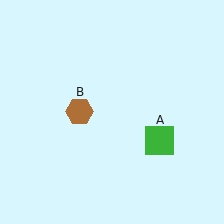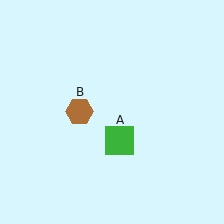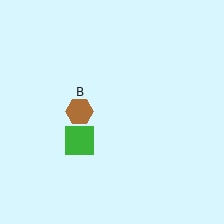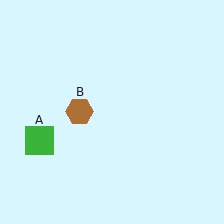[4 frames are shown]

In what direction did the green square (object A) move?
The green square (object A) moved left.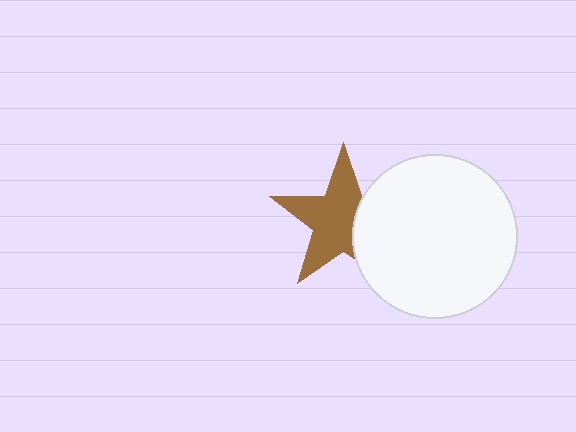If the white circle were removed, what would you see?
You would see the complete brown star.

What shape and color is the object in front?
The object in front is a white circle.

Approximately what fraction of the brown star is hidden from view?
Roughly 34% of the brown star is hidden behind the white circle.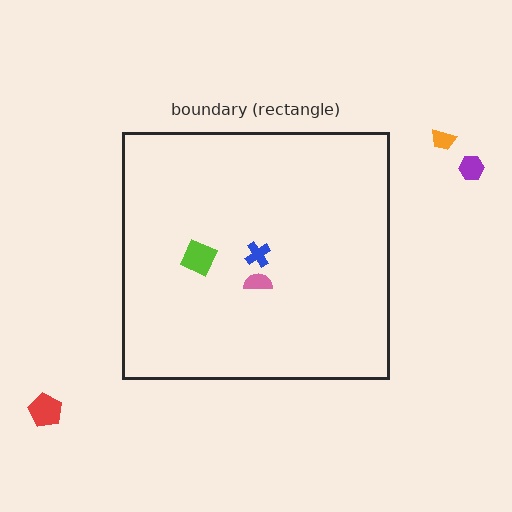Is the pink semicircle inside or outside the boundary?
Inside.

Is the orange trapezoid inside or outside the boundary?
Outside.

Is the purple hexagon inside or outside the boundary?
Outside.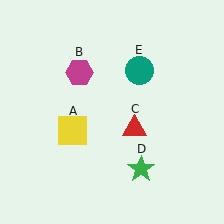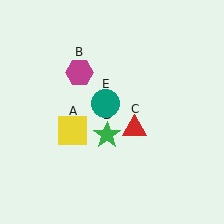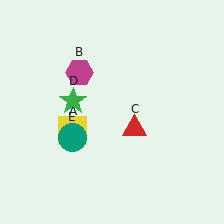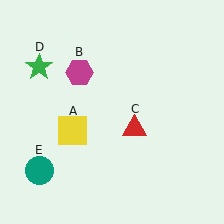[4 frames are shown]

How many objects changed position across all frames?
2 objects changed position: green star (object D), teal circle (object E).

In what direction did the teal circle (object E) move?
The teal circle (object E) moved down and to the left.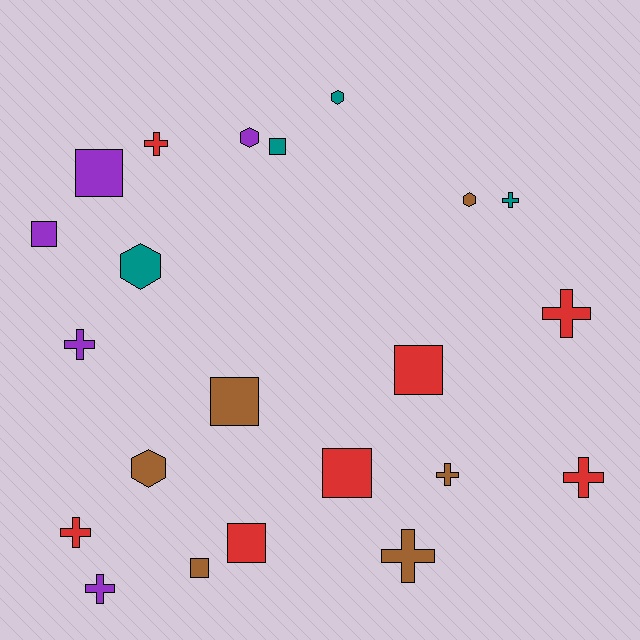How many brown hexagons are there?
There are 2 brown hexagons.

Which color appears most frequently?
Red, with 7 objects.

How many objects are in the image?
There are 22 objects.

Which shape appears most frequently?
Cross, with 9 objects.